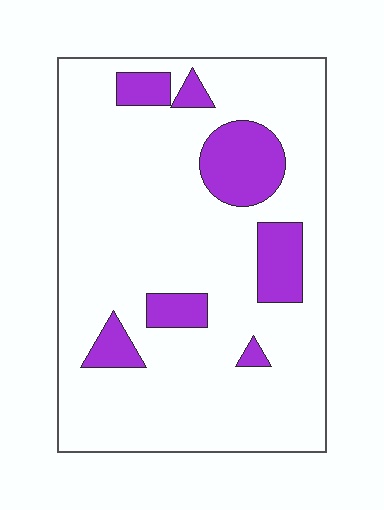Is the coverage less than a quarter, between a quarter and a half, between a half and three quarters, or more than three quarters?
Less than a quarter.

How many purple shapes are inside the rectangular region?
7.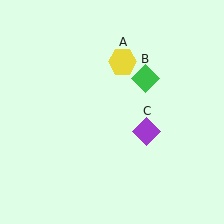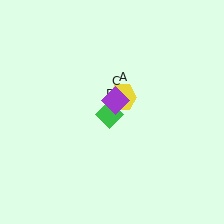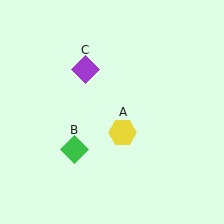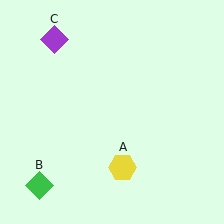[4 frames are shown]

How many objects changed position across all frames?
3 objects changed position: yellow hexagon (object A), green diamond (object B), purple diamond (object C).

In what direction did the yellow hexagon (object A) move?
The yellow hexagon (object A) moved down.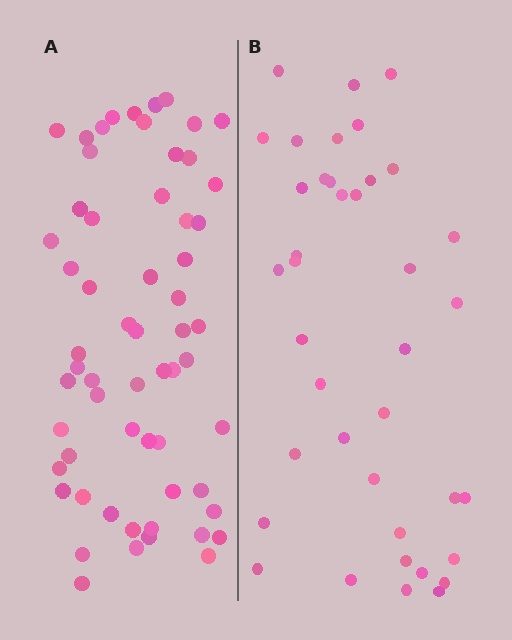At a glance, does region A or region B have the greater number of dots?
Region A (the left region) has more dots.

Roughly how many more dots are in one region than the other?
Region A has approximately 20 more dots than region B.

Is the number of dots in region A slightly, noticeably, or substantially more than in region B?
Region A has substantially more. The ratio is roughly 1.5 to 1.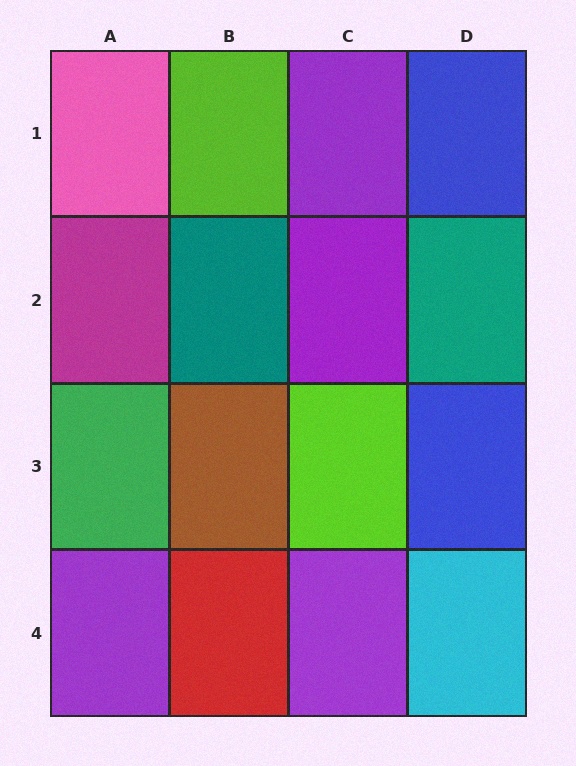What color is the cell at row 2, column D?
Teal.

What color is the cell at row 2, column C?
Purple.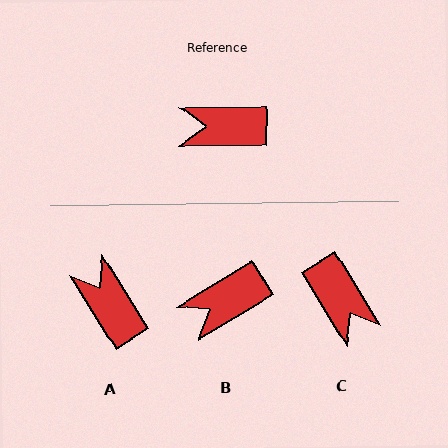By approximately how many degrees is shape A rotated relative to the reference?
Approximately 58 degrees clockwise.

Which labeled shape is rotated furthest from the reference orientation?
C, about 122 degrees away.